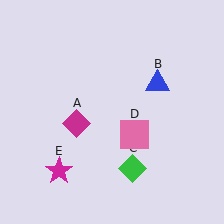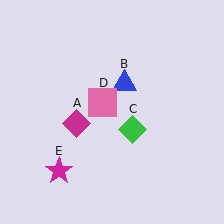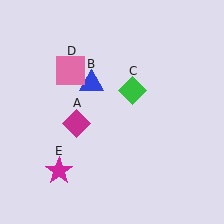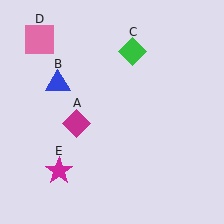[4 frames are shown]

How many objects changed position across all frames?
3 objects changed position: blue triangle (object B), green diamond (object C), pink square (object D).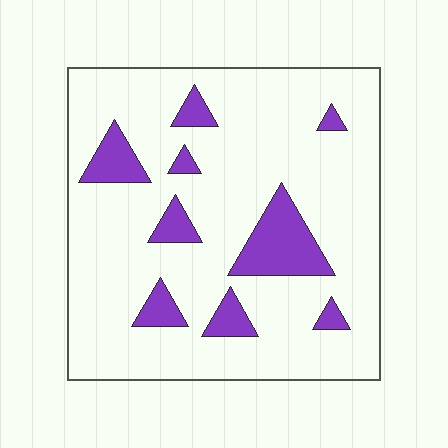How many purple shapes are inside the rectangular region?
9.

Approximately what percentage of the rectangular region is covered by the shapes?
Approximately 15%.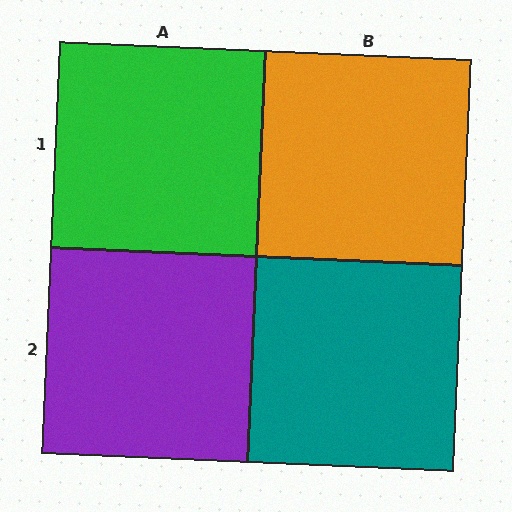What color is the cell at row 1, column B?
Orange.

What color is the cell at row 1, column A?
Green.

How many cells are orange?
1 cell is orange.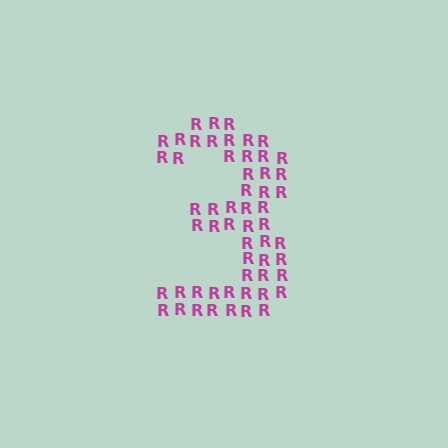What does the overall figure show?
The overall figure shows the digit 3.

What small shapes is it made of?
It is made of small letter R's.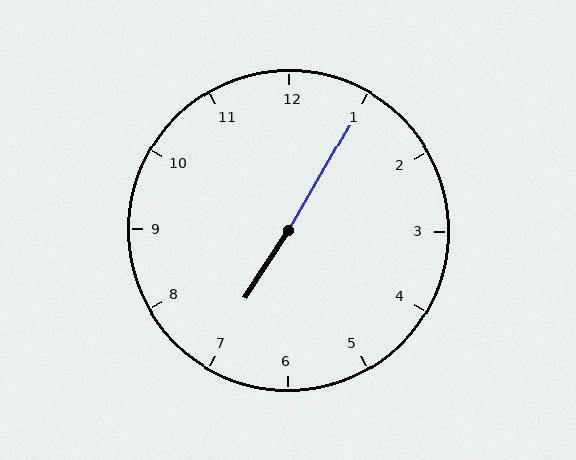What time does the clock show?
7:05.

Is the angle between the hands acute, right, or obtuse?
It is obtuse.